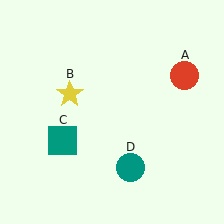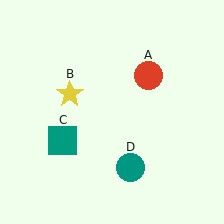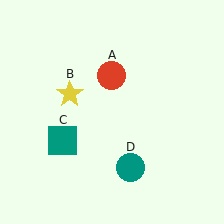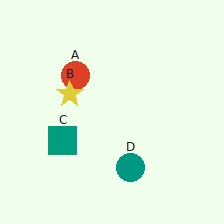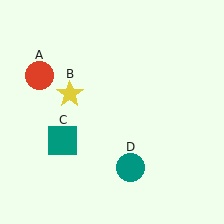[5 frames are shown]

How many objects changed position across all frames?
1 object changed position: red circle (object A).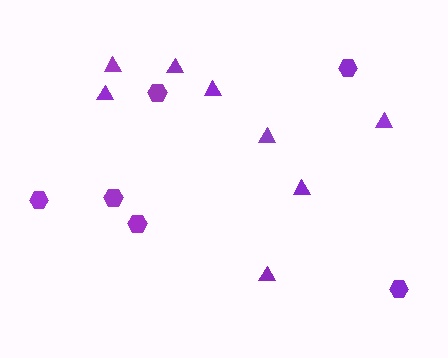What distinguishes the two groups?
There are 2 groups: one group of triangles (8) and one group of hexagons (6).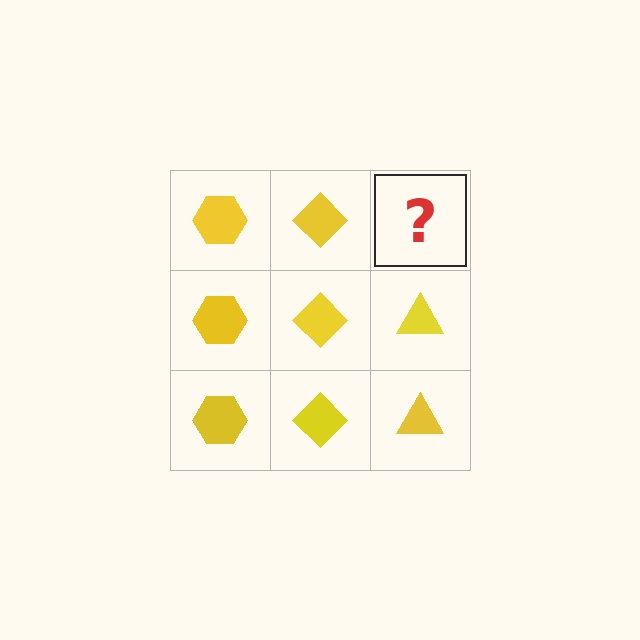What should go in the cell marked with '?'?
The missing cell should contain a yellow triangle.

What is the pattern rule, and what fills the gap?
The rule is that each column has a consistent shape. The gap should be filled with a yellow triangle.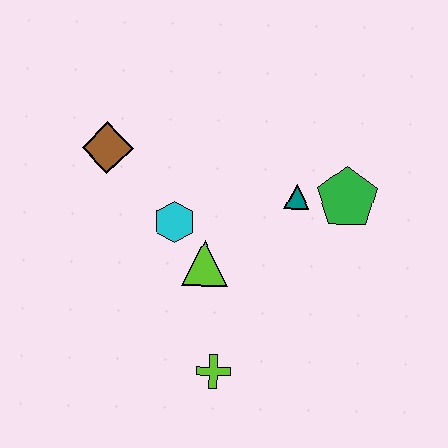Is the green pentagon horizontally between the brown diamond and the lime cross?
No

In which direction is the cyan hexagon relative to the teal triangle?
The cyan hexagon is to the left of the teal triangle.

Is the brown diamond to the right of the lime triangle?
No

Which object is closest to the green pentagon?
The teal triangle is closest to the green pentagon.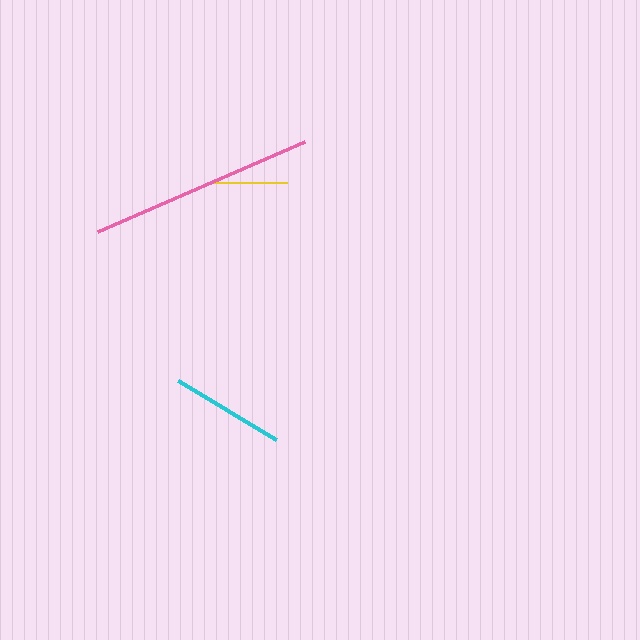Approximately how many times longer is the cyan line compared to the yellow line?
The cyan line is approximately 1.5 times the length of the yellow line.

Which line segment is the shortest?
The yellow line is the shortest at approximately 76 pixels.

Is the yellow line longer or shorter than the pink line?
The pink line is longer than the yellow line.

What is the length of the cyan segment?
The cyan segment is approximately 114 pixels long.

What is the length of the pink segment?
The pink segment is approximately 226 pixels long.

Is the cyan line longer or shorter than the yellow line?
The cyan line is longer than the yellow line.